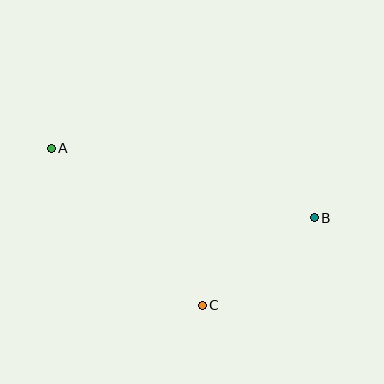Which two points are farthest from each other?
Points A and B are farthest from each other.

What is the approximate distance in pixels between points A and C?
The distance between A and C is approximately 218 pixels.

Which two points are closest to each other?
Points B and C are closest to each other.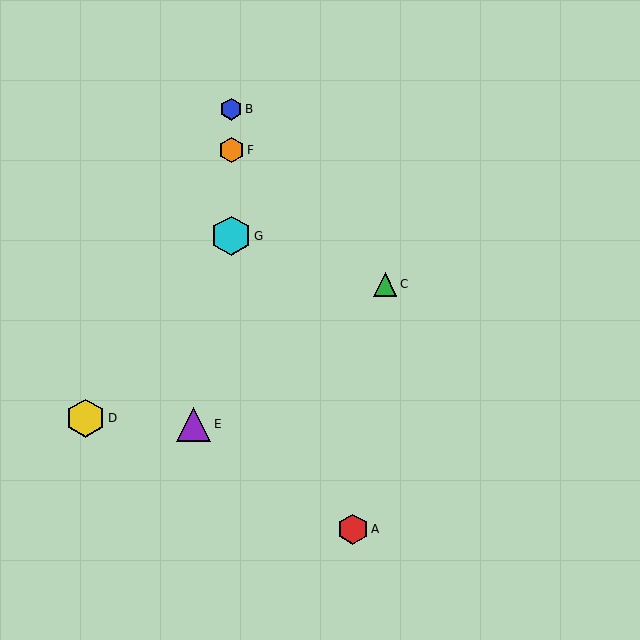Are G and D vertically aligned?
No, G is at x≈231 and D is at x≈86.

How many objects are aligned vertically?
3 objects (B, F, G) are aligned vertically.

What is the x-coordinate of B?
Object B is at x≈231.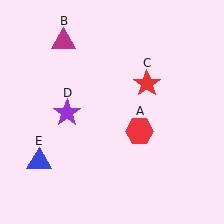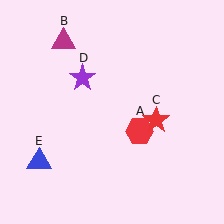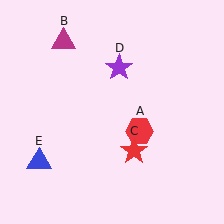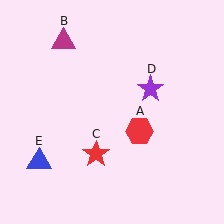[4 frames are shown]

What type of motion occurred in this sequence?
The red star (object C), purple star (object D) rotated clockwise around the center of the scene.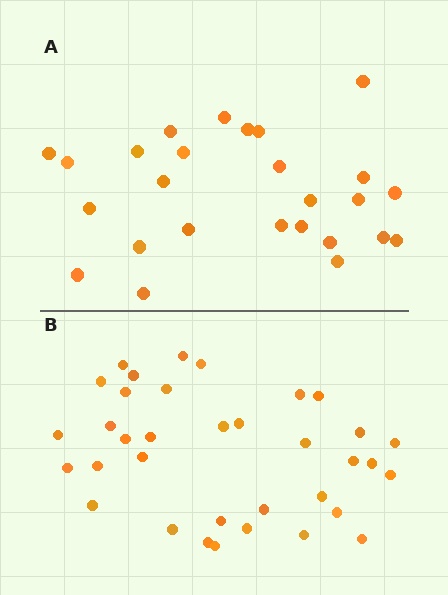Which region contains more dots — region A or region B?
Region B (the bottom region) has more dots.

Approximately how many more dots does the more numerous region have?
Region B has roughly 8 or so more dots than region A.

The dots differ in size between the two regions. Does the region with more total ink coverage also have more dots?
No. Region A has more total ink coverage because its dots are larger, but region B actually contains more individual dots. Total area can be misleading — the number of items is what matters here.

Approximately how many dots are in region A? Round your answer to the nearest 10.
About 30 dots. (The exact count is 26, which rounds to 30.)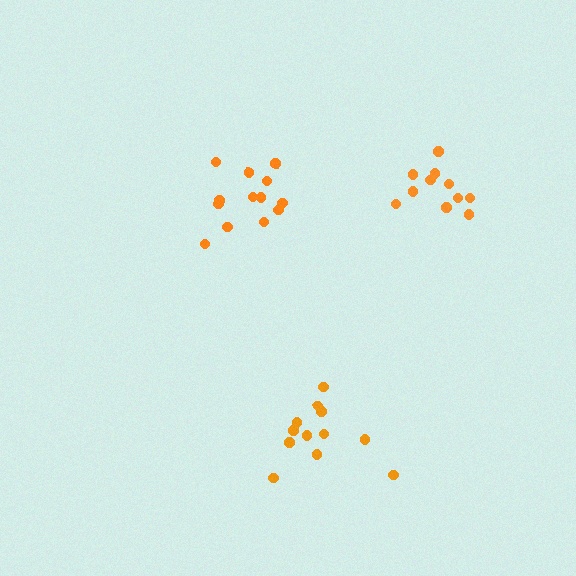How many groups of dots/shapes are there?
There are 3 groups.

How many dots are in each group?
Group 1: 12 dots, Group 2: 13 dots, Group 3: 11 dots (36 total).